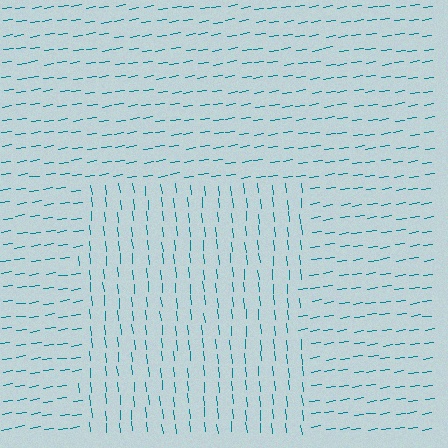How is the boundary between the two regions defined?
The boundary is defined purely by a change in line orientation (approximately 87 degrees difference). All lines are the same color and thickness.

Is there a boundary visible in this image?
Yes, there is a texture boundary formed by a change in line orientation.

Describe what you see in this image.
The image is filled with small teal line segments. A rectangle region in the image has lines oriented differently from the surrounding lines, creating a visible texture boundary.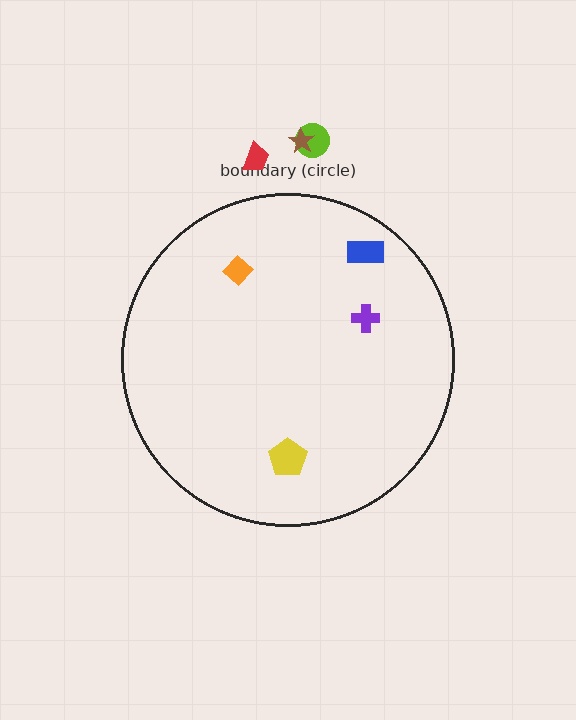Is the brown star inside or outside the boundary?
Outside.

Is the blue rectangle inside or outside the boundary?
Inside.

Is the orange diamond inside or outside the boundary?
Inside.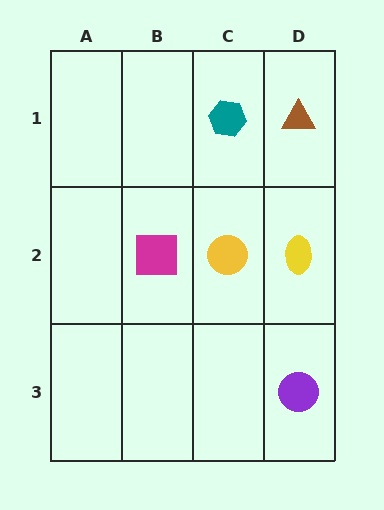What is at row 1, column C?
A teal hexagon.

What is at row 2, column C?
A yellow circle.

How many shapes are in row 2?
3 shapes.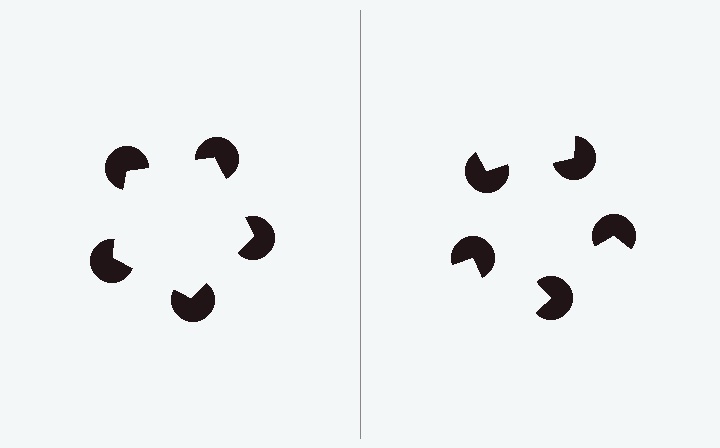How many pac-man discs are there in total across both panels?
10 — 5 on each side.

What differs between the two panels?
The pac-man discs are positioned identically on both sides; only the wedge orientations differ. On the left they align to a pentagon; on the right they are misaligned.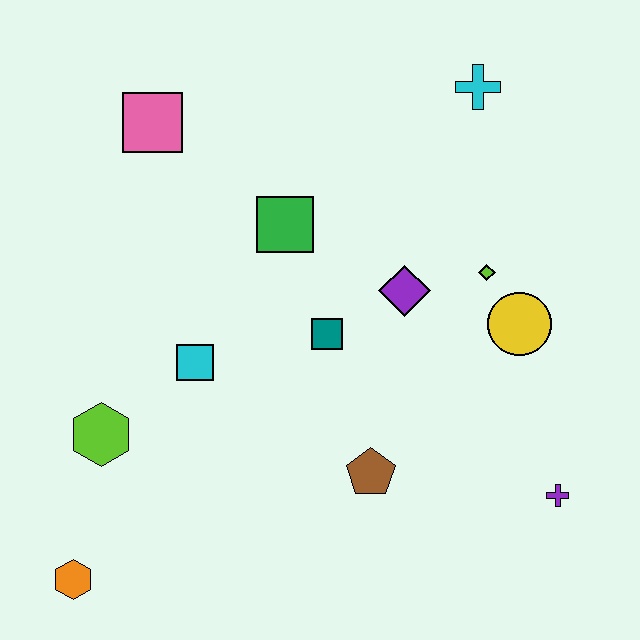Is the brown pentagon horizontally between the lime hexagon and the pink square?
No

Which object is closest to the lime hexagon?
The cyan square is closest to the lime hexagon.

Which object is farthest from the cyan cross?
The orange hexagon is farthest from the cyan cross.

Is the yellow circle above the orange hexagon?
Yes